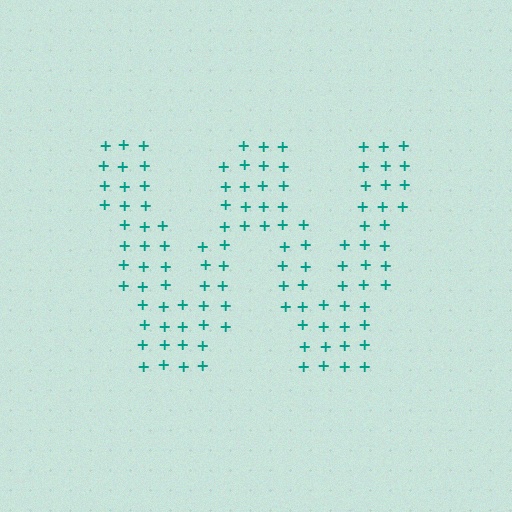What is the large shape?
The large shape is the letter W.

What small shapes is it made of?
It is made of small plus signs.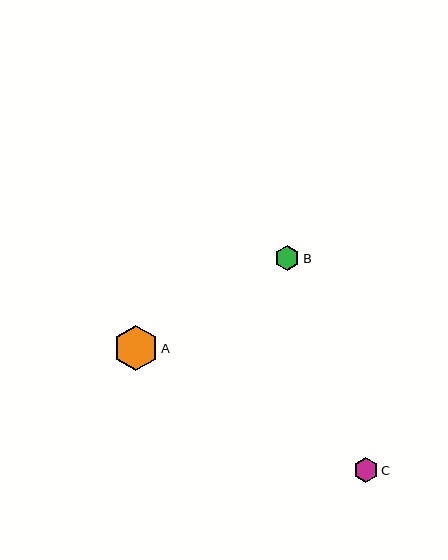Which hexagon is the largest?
Hexagon A is the largest with a size of approximately 45 pixels.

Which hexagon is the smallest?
Hexagon C is the smallest with a size of approximately 25 pixels.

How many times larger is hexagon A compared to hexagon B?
Hexagon A is approximately 1.8 times the size of hexagon B.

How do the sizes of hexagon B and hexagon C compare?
Hexagon B and hexagon C are approximately the same size.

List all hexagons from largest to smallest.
From largest to smallest: A, B, C.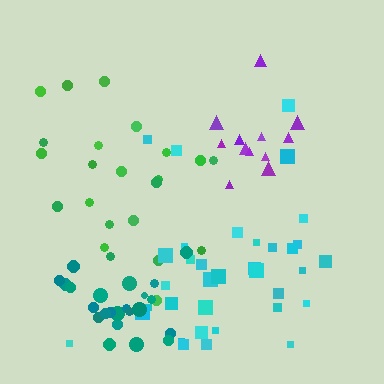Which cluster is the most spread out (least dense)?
Green.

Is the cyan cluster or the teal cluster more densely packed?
Teal.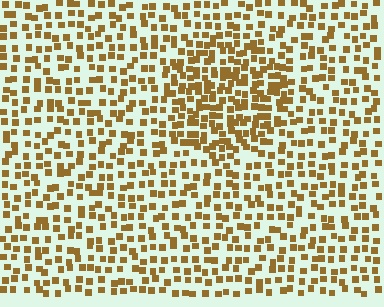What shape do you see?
I see a circle.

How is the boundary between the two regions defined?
The boundary is defined by a change in element density (approximately 1.7x ratio). All elements are the same color, size, and shape.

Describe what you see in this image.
The image contains small brown elements arranged at two different densities. A circle-shaped region is visible where the elements are more densely packed than the surrounding area.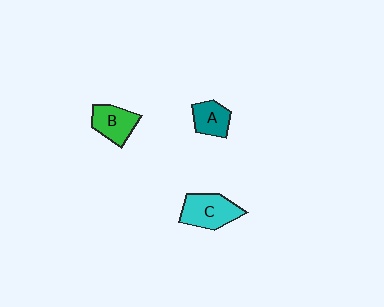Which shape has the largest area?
Shape C (cyan).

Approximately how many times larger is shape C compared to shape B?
Approximately 1.3 times.